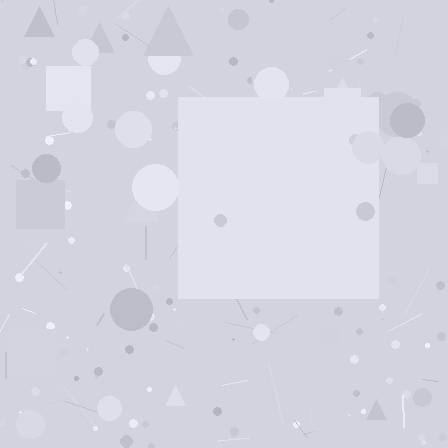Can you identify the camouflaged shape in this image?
The camouflaged shape is a square.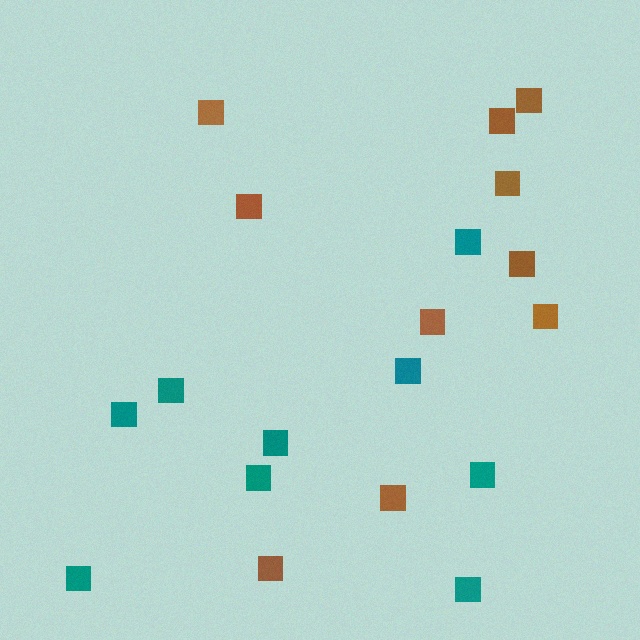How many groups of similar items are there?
There are 2 groups: one group of teal squares (9) and one group of brown squares (10).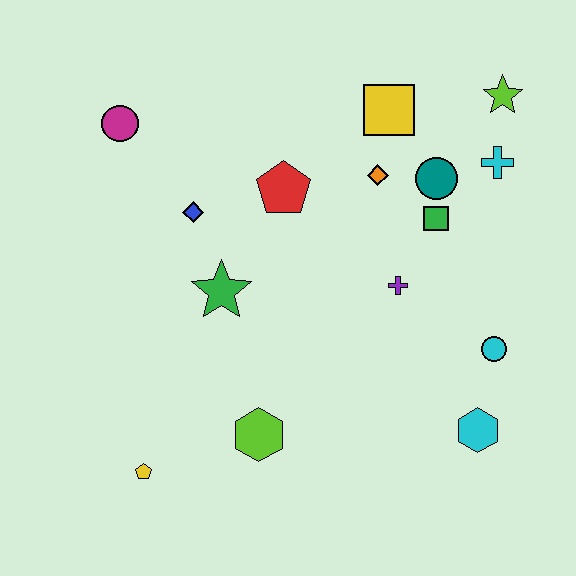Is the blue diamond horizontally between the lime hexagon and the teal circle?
No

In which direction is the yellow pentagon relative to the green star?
The yellow pentagon is below the green star.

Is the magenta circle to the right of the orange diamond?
No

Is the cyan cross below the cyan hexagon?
No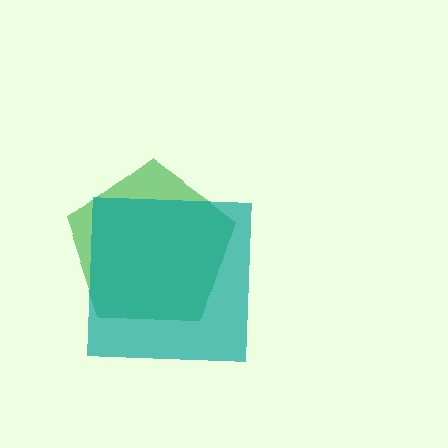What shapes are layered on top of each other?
The layered shapes are: a green pentagon, a teal square.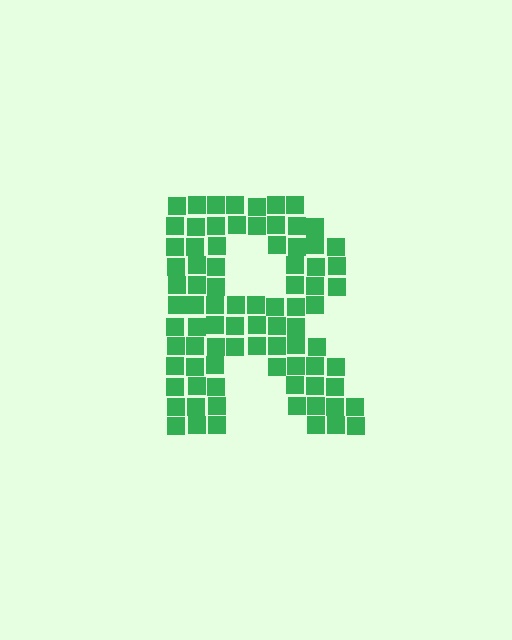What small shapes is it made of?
It is made of small squares.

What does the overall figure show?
The overall figure shows the letter R.